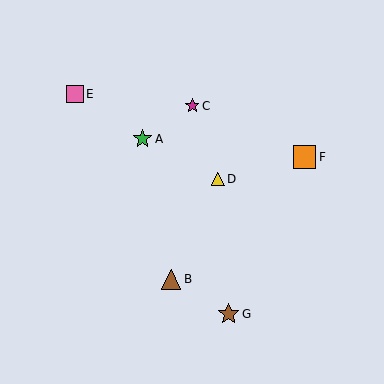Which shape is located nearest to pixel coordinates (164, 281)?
The brown triangle (labeled B) at (171, 279) is nearest to that location.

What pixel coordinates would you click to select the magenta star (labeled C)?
Click at (192, 106) to select the magenta star C.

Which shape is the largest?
The orange square (labeled F) is the largest.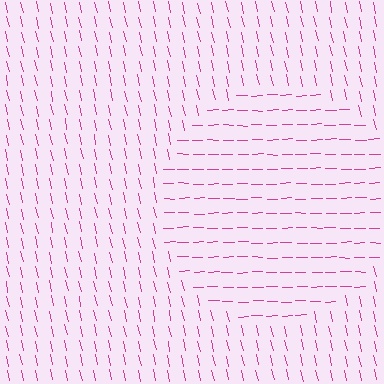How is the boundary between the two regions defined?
The boundary is defined purely by a change in line orientation (approximately 78 degrees difference). All lines are the same color and thickness.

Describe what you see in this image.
The image is filled with small magenta line segments. A circle region in the image has lines oriented differently from the surrounding lines, creating a visible texture boundary.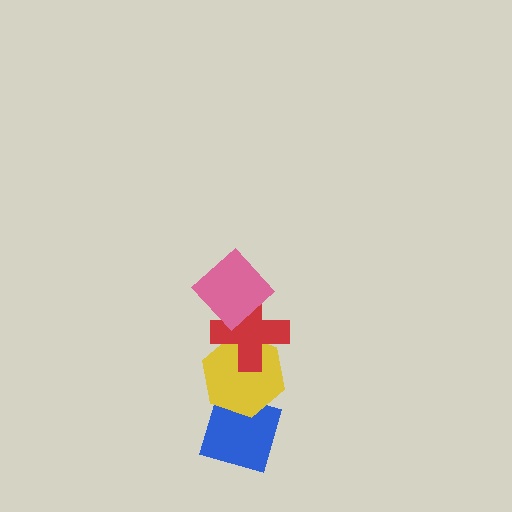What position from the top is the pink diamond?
The pink diamond is 1st from the top.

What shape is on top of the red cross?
The pink diamond is on top of the red cross.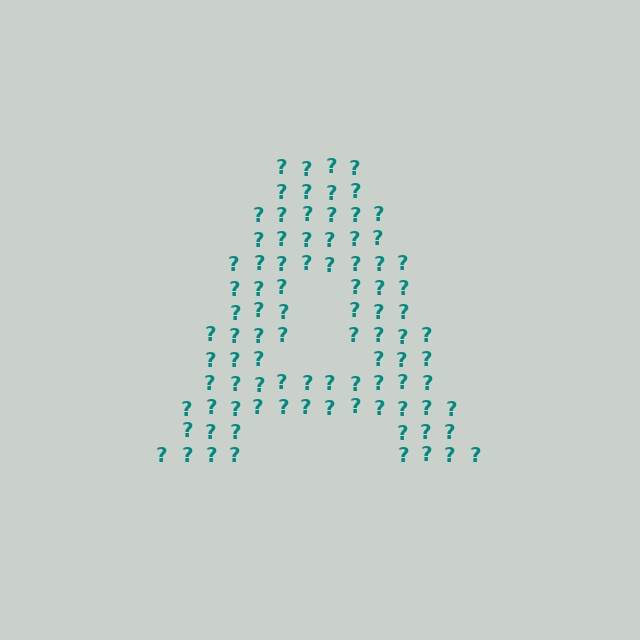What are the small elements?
The small elements are question marks.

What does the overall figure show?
The overall figure shows the letter A.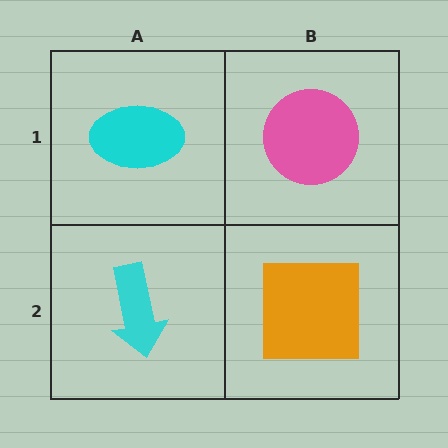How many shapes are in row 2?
2 shapes.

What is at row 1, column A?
A cyan ellipse.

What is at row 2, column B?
An orange square.